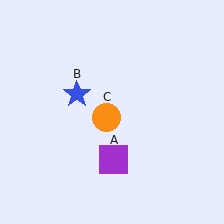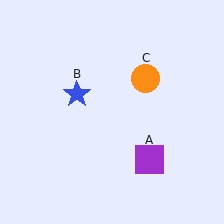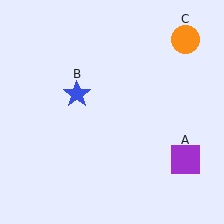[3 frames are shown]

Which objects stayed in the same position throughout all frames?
Blue star (object B) remained stationary.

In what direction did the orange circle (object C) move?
The orange circle (object C) moved up and to the right.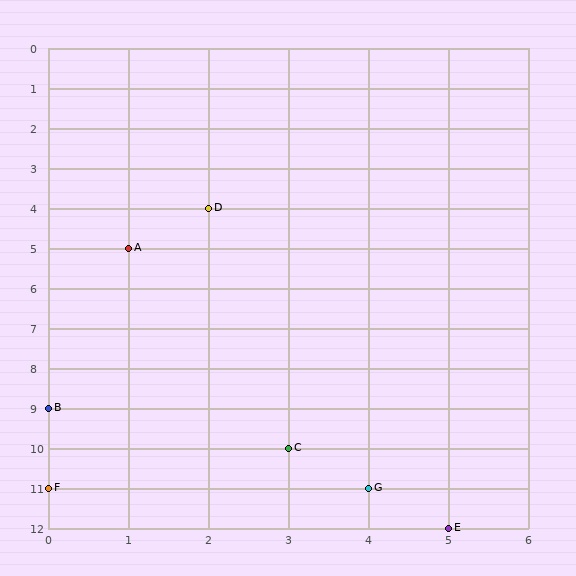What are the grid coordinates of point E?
Point E is at grid coordinates (5, 12).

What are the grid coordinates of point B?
Point B is at grid coordinates (0, 9).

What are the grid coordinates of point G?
Point G is at grid coordinates (4, 11).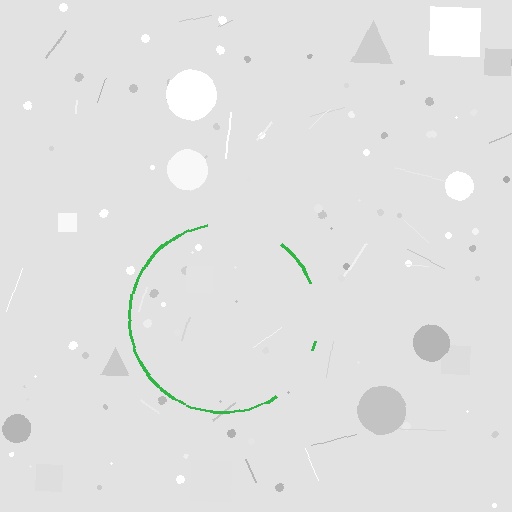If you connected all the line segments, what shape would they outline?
They would outline a circle.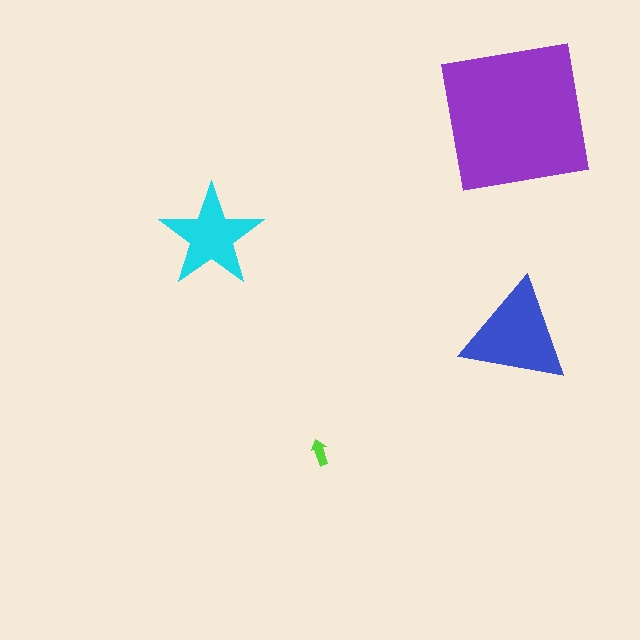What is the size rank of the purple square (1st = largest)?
1st.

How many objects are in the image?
There are 4 objects in the image.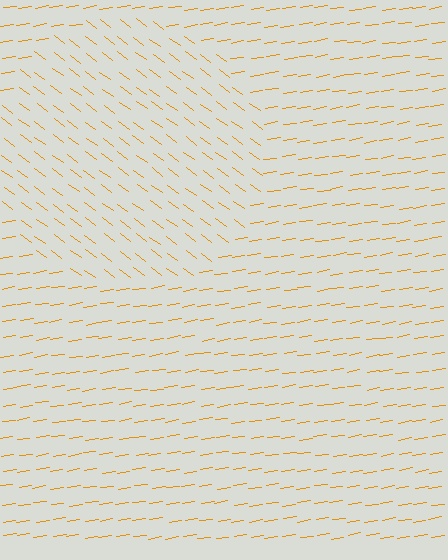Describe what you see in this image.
The image is filled with small orange line segments. A circle region in the image has lines oriented differently from the surrounding lines, creating a visible texture boundary.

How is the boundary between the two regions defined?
The boundary is defined purely by a change in line orientation (approximately 45 degrees difference). All lines are the same color and thickness.